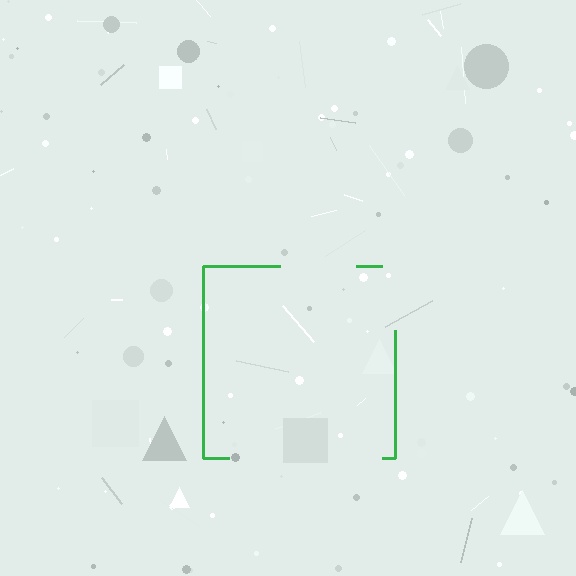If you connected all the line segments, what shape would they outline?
They would outline a square.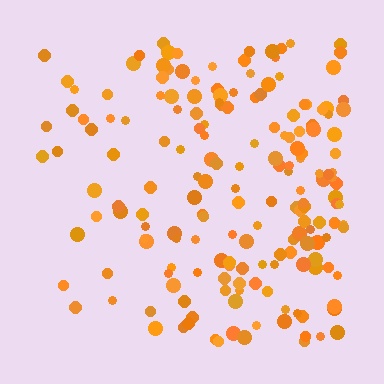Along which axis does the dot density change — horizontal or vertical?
Horizontal.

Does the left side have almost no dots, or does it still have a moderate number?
Still a moderate number, just noticeably fewer than the right.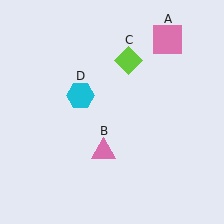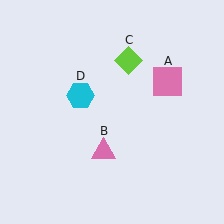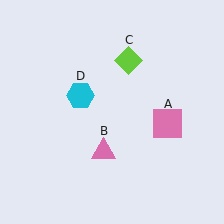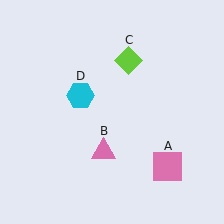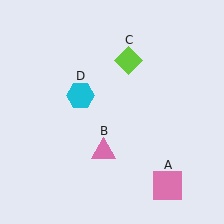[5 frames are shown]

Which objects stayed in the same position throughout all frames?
Pink triangle (object B) and lime diamond (object C) and cyan hexagon (object D) remained stationary.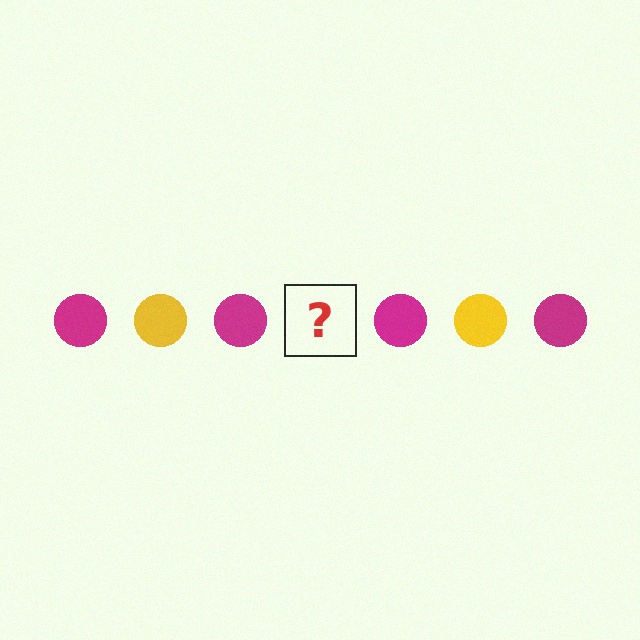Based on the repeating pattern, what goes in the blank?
The blank should be a yellow circle.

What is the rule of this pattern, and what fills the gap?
The rule is that the pattern cycles through magenta, yellow circles. The gap should be filled with a yellow circle.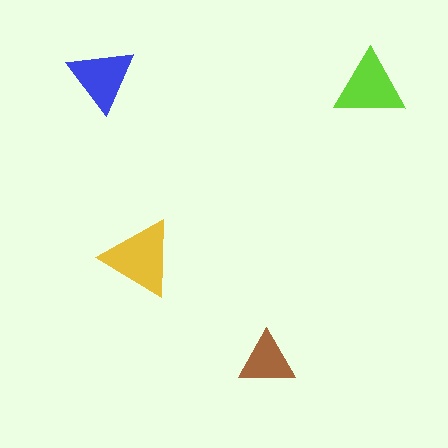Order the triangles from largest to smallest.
the yellow one, the lime one, the blue one, the brown one.